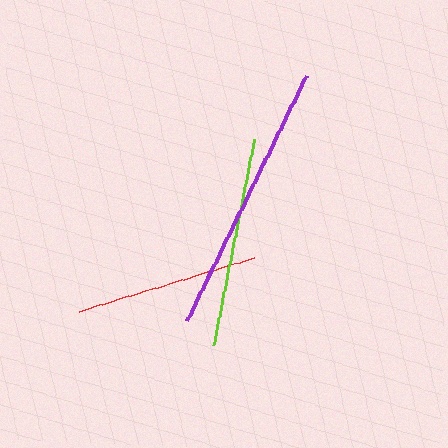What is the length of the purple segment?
The purple segment is approximately 272 pixels long.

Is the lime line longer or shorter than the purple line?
The purple line is longer than the lime line.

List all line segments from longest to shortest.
From longest to shortest: purple, lime, red.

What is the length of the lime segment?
The lime segment is approximately 209 pixels long.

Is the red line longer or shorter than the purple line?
The purple line is longer than the red line.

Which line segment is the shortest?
The red line is the shortest at approximately 183 pixels.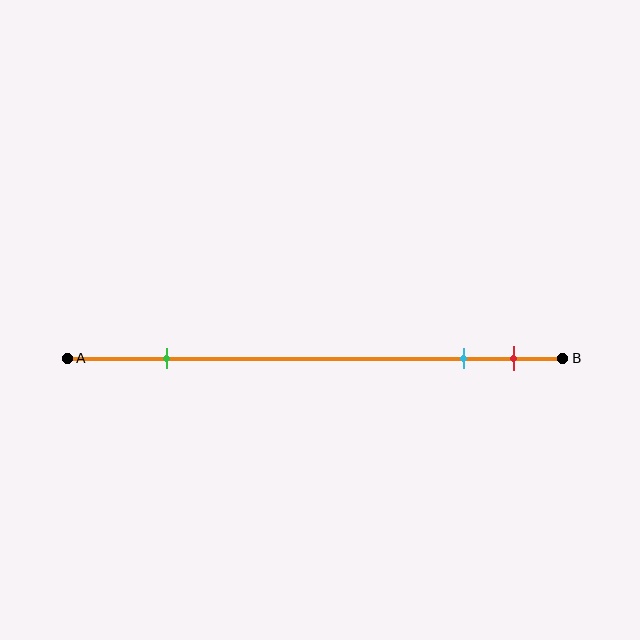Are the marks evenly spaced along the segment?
No, the marks are not evenly spaced.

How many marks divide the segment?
There are 3 marks dividing the segment.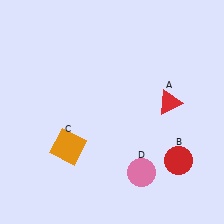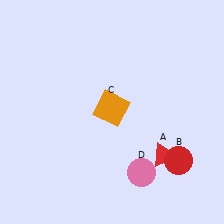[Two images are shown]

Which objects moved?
The objects that moved are: the red triangle (A), the orange square (C).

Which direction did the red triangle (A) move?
The red triangle (A) moved down.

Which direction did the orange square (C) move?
The orange square (C) moved right.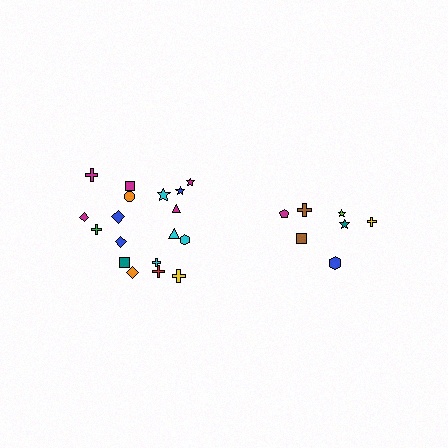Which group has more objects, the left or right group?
The left group.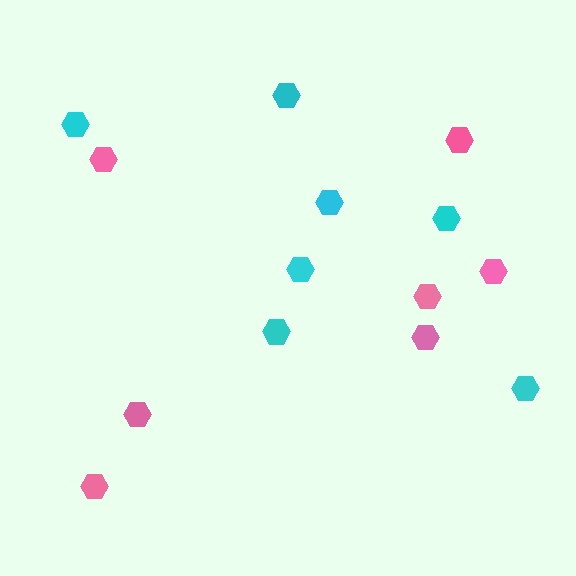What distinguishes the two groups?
There are 2 groups: one group of pink hexagons (7) and one group of cyan hexagons (7).